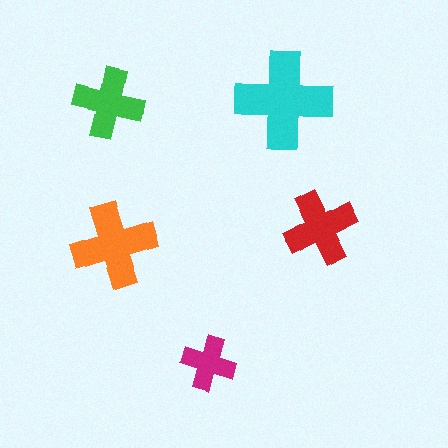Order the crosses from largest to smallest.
the cyan one, the orange one, the red one, the green one, the magenta one.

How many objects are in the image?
There are 5 objects in the image.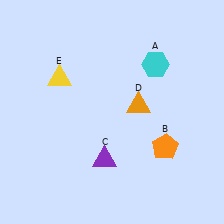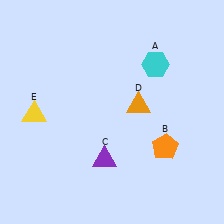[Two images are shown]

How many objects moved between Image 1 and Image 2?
1 object moved between the two images.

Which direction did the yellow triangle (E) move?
The yellow triangle (E) moved down.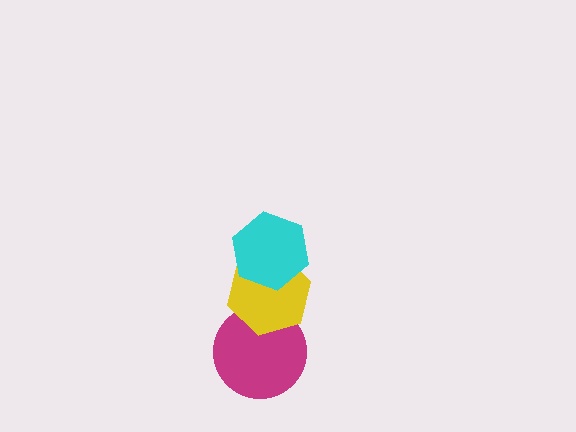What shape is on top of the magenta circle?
The yellow hexagon is on top of the magenta circle.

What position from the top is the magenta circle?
The magenta circle is 3rd from the top.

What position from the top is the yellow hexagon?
The yellow hexagon is 2nd from the top.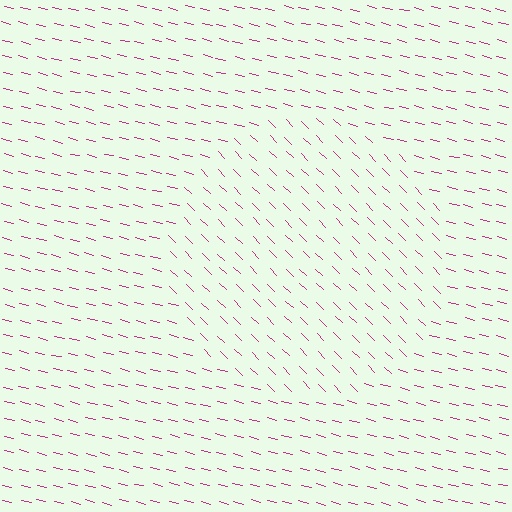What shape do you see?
I see a circle.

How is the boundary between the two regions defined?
The boundary is defined purely by a change in line orientation (approximately 30 degrees difference). All lines are the same color and thickness.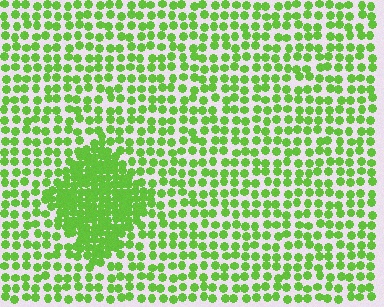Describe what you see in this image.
The image contains small lime elements arranged at two different densities. A diamond-shaped region is visible where the elements are more densely packed than the surrounding area.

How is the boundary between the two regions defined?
The boundary is defined by a change in element density (approximately 2.2x ratio). All elements are the same color, size, and shape.